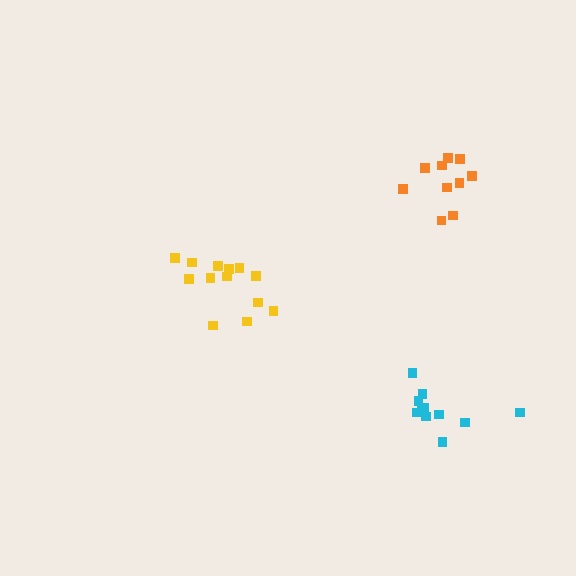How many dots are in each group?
Group 1: 13 dots, Group 2: 11 dots, Group 3: 10 dots (34 total).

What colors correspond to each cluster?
The clusters are colored: yellow, cyan, orange.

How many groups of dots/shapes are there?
There are 3 groups.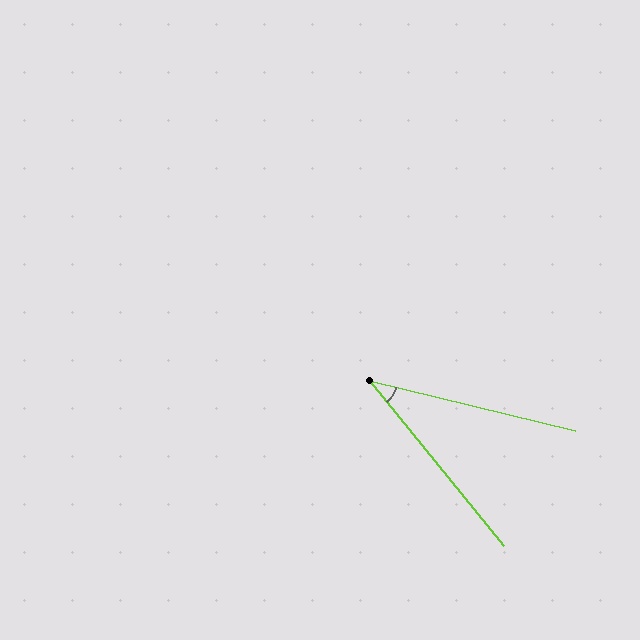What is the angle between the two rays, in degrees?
Approximately 37 degrees.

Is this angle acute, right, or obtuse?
It is acute.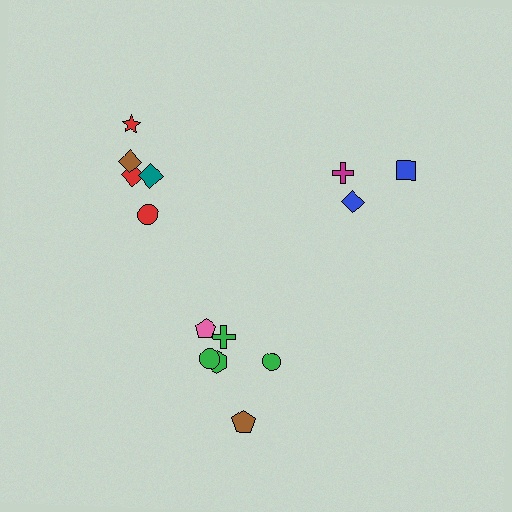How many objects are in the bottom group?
There are 6 objects.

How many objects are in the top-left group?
There are 5 objects.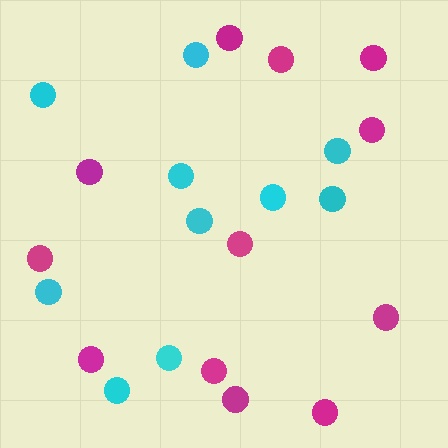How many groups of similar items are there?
There are 2 groups: one group of magenta circles (12) and one group of cyan circles (10).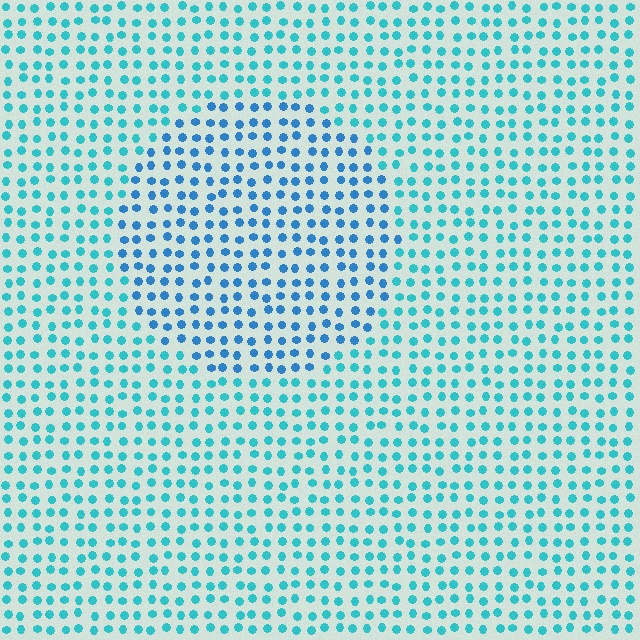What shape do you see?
I see a circle.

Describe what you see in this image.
The image is filled with small cyan elements in a uniform arrangement. A circle-shaped region is visible where the elements are tinted to a slightly different hue, forming a subtle color boundary.